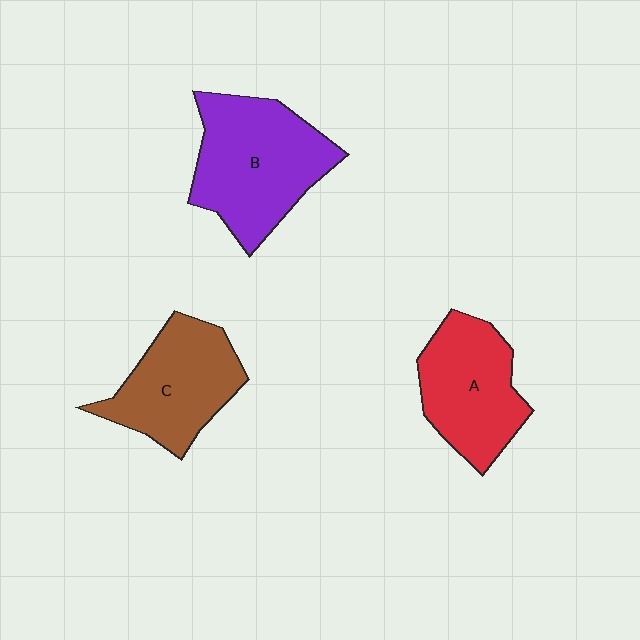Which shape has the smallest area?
Shape A (red).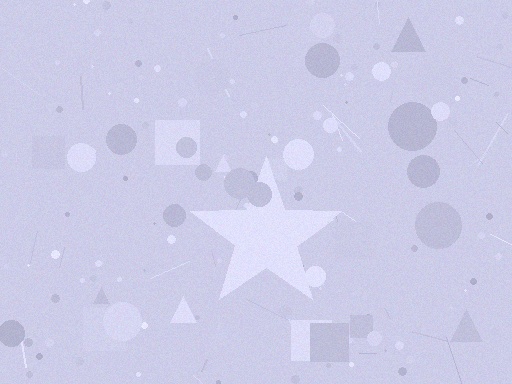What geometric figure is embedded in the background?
A star is embedded in the background.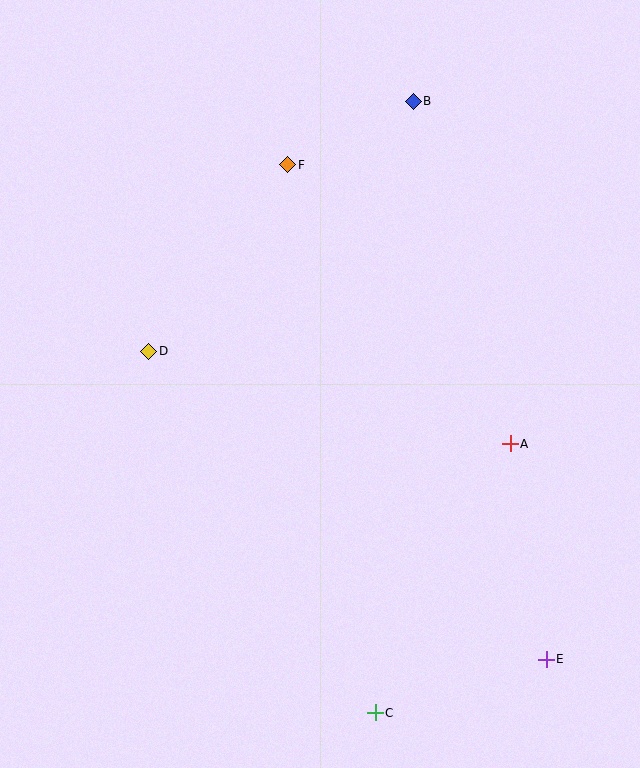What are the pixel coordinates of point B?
Point B is at (413, 101).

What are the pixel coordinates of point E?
Point E is at (546, 659).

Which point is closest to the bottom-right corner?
Point E is closest to the bottom-right corner.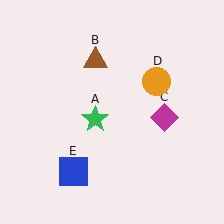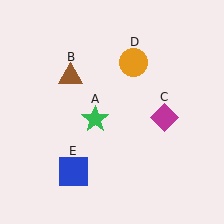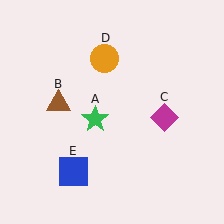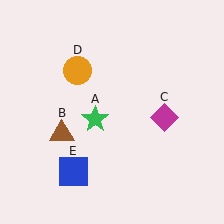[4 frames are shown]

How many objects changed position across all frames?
2 objects changed position: brown triangle (object B), orange circle (object D).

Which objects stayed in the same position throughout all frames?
Green star (object A) and magenta diamond (object C) and blue square (object E) remained stationary.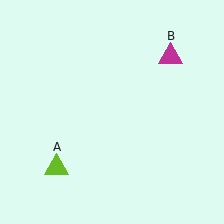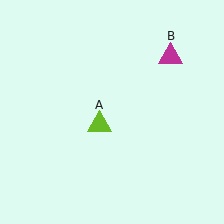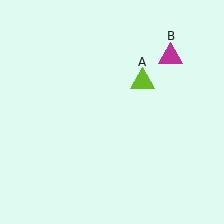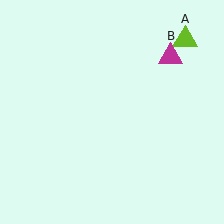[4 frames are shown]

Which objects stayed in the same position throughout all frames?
Magenta triangle (object B) remained stationary.